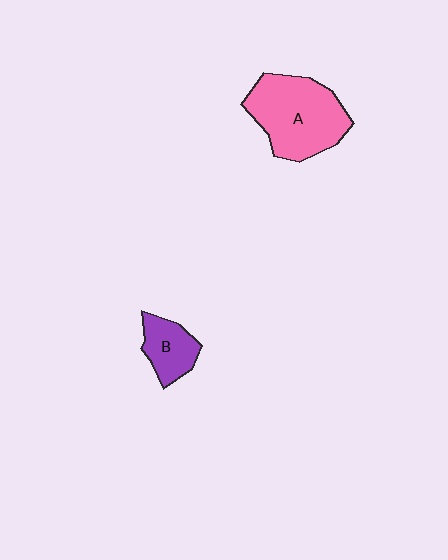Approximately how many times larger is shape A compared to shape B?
Approximately 2.3 times.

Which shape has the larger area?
Shape A (pink).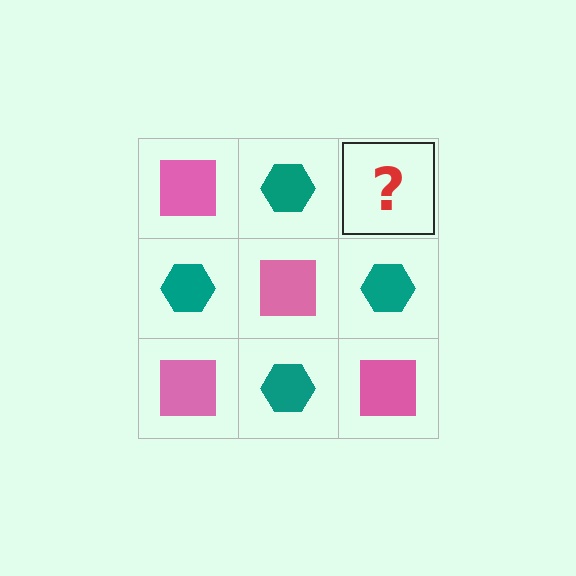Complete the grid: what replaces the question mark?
The question mark should be replaced with a pink square.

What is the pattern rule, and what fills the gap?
The rule is that it alternates pink square and teal hexagon in a checkerboard pattern. The gap should be filled with a pink square.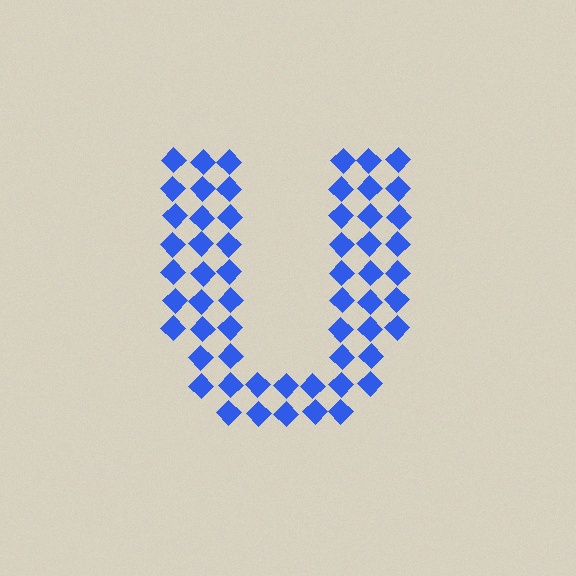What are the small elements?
The small elements are diamonds.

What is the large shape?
The large shape is the letter U.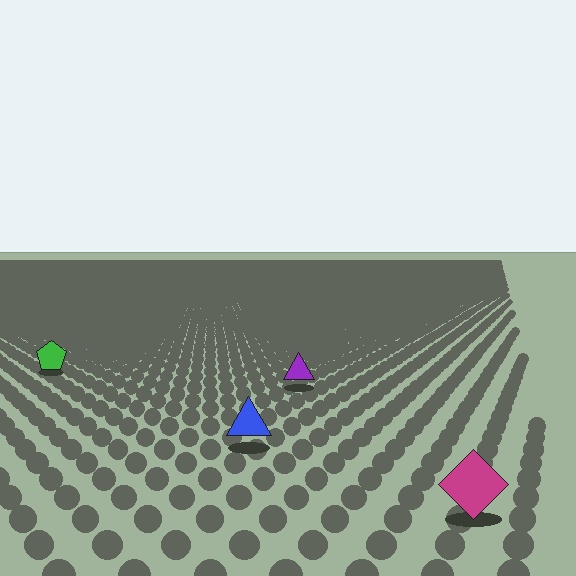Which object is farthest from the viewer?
The green pentagon is farthest from the viewer. It appears smaller and the ground texture around it is denser.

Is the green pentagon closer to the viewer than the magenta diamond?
No. The magenta diamond is closer — you can tell from the texture gradient: the ground texture is coarser near it.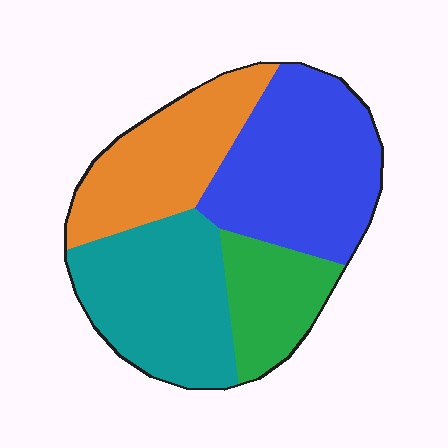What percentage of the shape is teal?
Teal takes up between a quarter and a half of the shape.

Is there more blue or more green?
Blue.